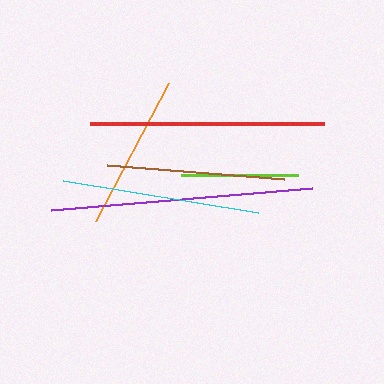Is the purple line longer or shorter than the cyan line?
The purple line is longer than the cyan line.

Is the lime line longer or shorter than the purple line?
The purple line is longer than the lime line.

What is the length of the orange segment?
The orange segment is approximately 156 pixels long.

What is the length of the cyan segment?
The cyan segment is approximately 198 pixels long.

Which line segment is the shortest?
The lime line is the shortest at approximately 117 pixels.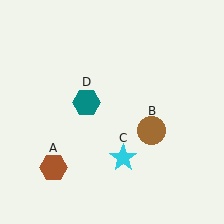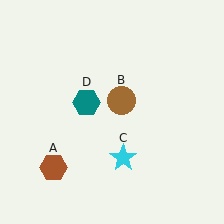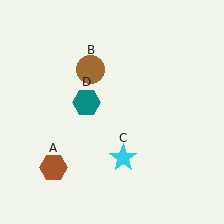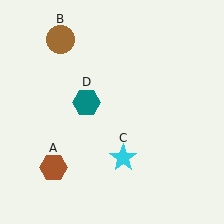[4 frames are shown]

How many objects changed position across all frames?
1 object changed position: brown circle (object B).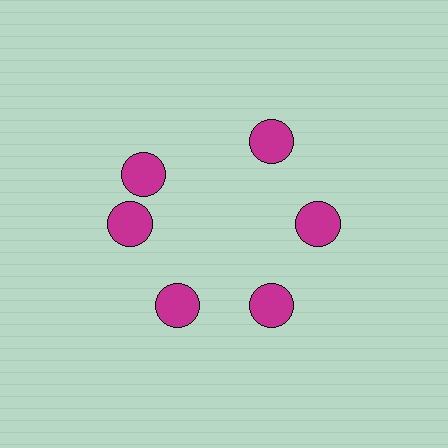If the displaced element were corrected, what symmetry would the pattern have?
It would have 6-fold rotational symmetry — the pattern would map onto itself every 60 degrees.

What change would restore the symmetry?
The symmetry would be restored by rotating it back into even spacing with its neighbors so that all 6 circles sit at equal angles and equal distance from the center.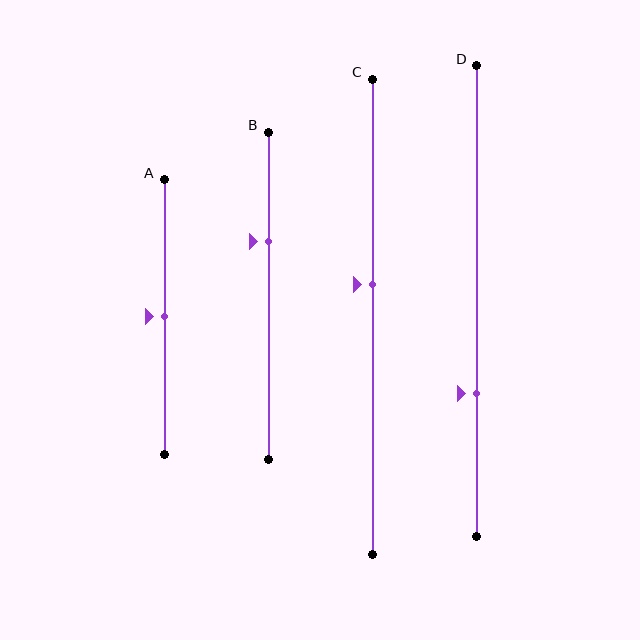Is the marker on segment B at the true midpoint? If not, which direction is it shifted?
No, the marker on segment B is shifted upward by about 17% of the segment length.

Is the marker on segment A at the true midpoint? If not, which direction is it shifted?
Yes, the marker on segment A is at the true midpoint.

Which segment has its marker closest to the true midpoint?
Segment A has its marker closest to the true midpoint.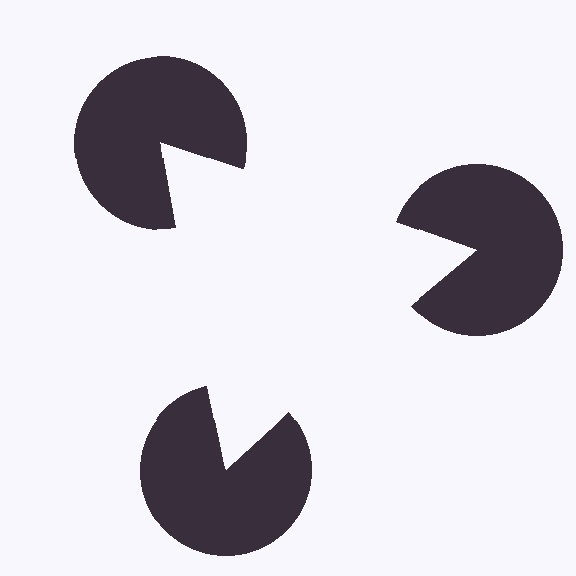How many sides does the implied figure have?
3 sides.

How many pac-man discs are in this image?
There are 3 — one at each vertex of the illusory triangle.